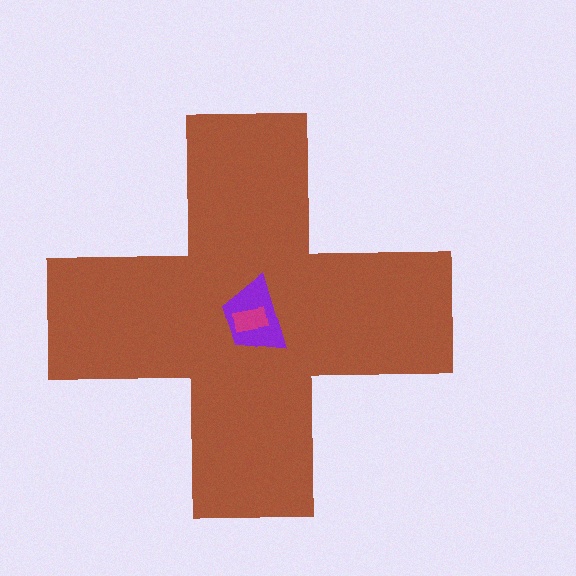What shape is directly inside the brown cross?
The purple trapezoid.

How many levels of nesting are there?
3.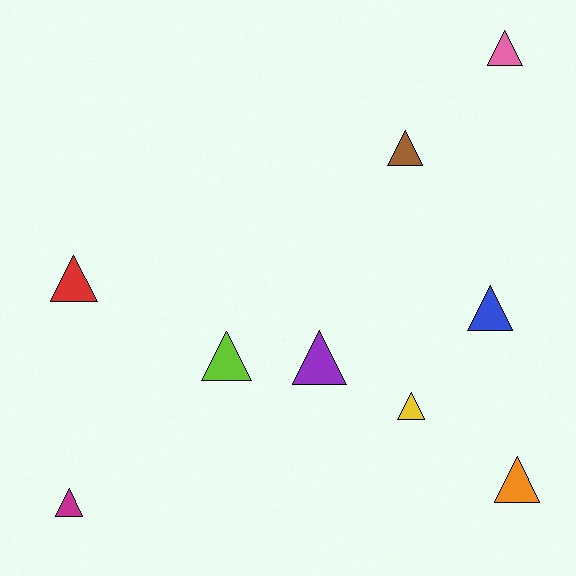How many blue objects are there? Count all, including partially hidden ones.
There is 1 blue object.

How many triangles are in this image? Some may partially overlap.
There are 9 triangles.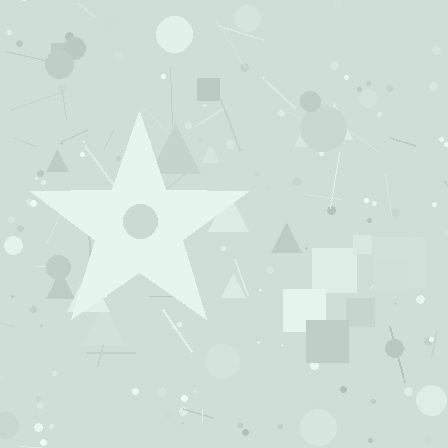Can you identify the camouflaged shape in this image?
The camouflaged shape is a star.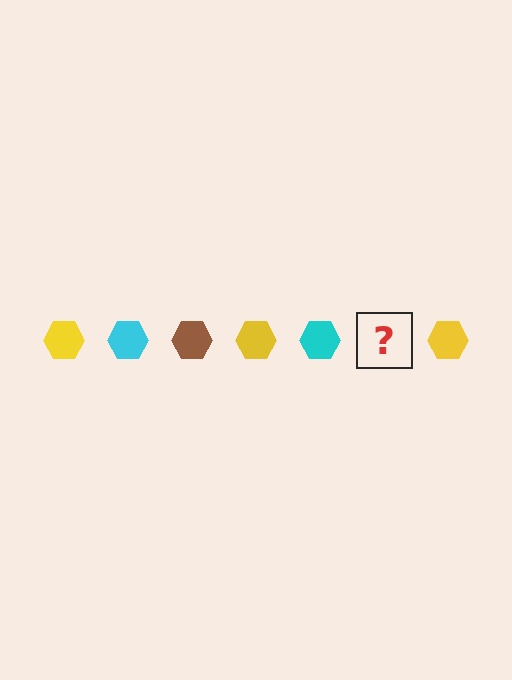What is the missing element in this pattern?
The missing element is a brown hexagon.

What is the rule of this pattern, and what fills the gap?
The rule is that the pattern cycles through yellow, cyan, brown hexagons. The gap should be filled with a brown hexagon.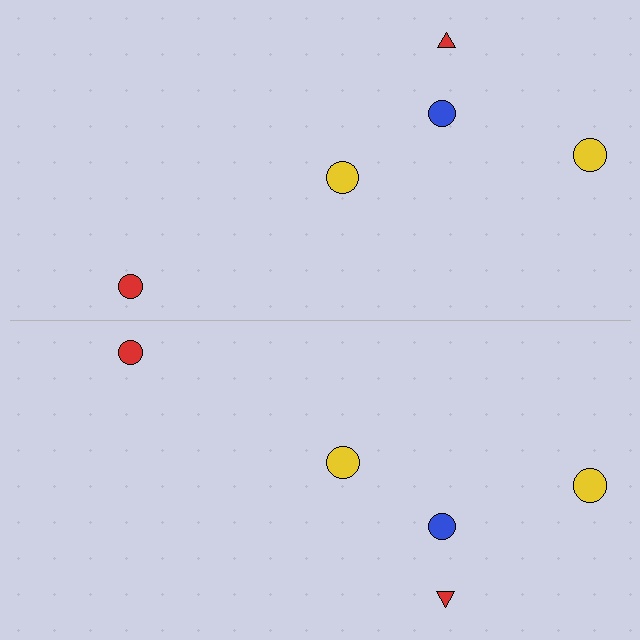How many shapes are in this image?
There are 10 shapes in this image.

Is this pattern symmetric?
Yes, this pattern has bilateral (reflection) symmetry.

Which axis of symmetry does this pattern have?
The pattern has a horizontal axis of symmetry running through the center of the image.